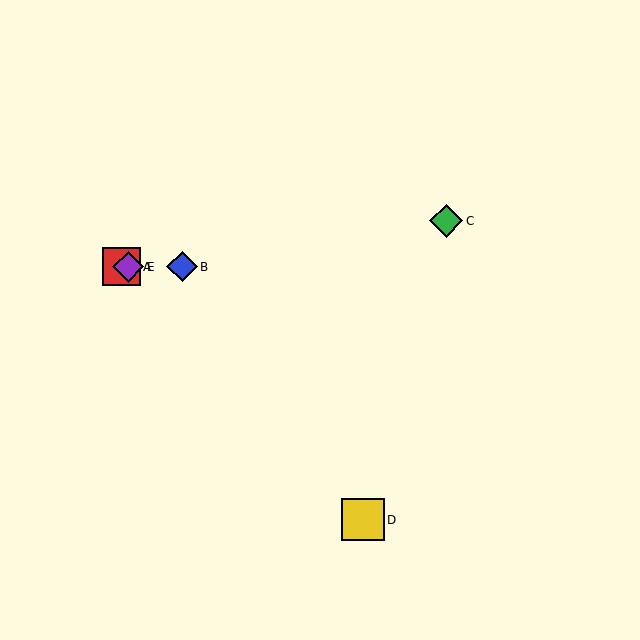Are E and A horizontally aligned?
Yes, both are at y≈267.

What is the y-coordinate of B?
Object B is at y≈267.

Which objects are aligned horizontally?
Objects A, B, E are aligned horizontally.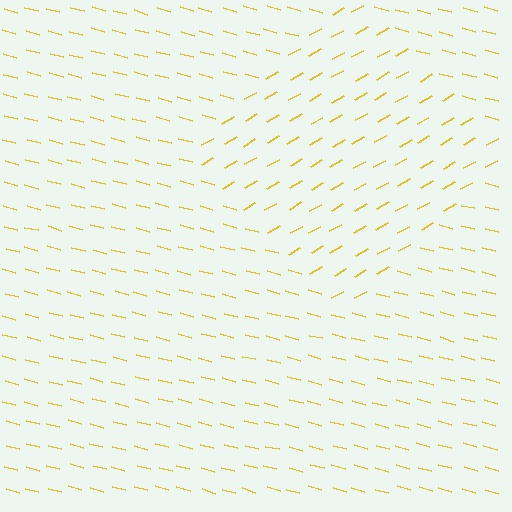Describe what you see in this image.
The image is filled with small yellow line segments. A diamond region in the image has lines oriented differently from the surrounding lines, creating a visible texture boundary.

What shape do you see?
I see a diamond.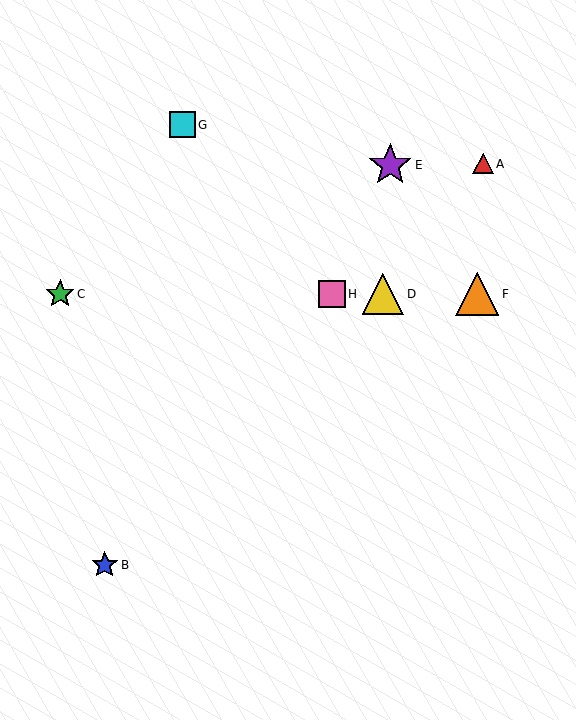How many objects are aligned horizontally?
4 objects (C, D, F, H) are aligned horizontally.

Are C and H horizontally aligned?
Yes, both are at y≈294.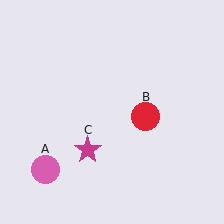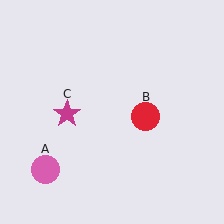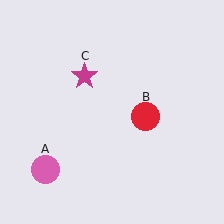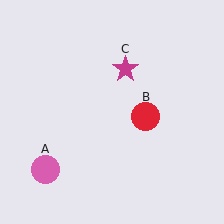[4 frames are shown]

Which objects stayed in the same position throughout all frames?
Pink circle (object A) and red circle (object B) remained stationary.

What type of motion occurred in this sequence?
The magenta star (object C) rotated clockwise around the center of the scene.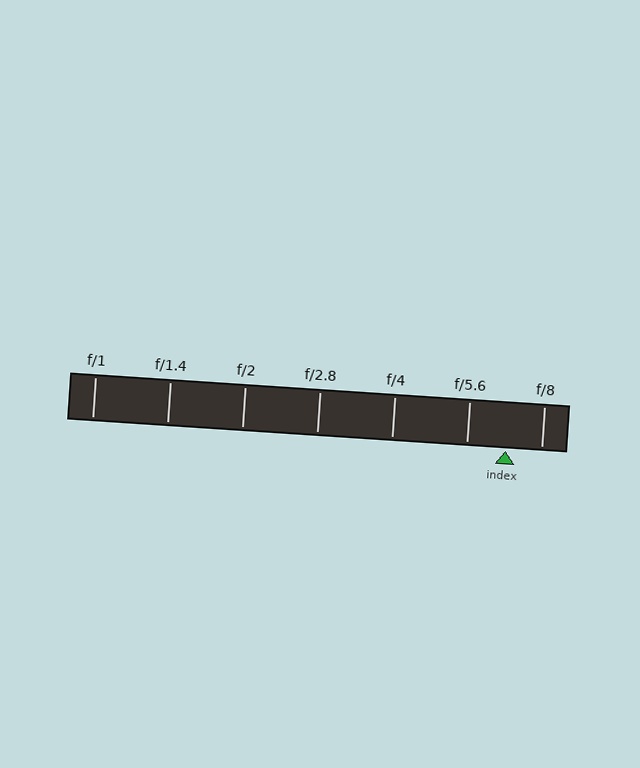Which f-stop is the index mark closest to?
The index mark is closest to f/8.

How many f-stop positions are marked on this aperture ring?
There are 7 f-stop positions marked.